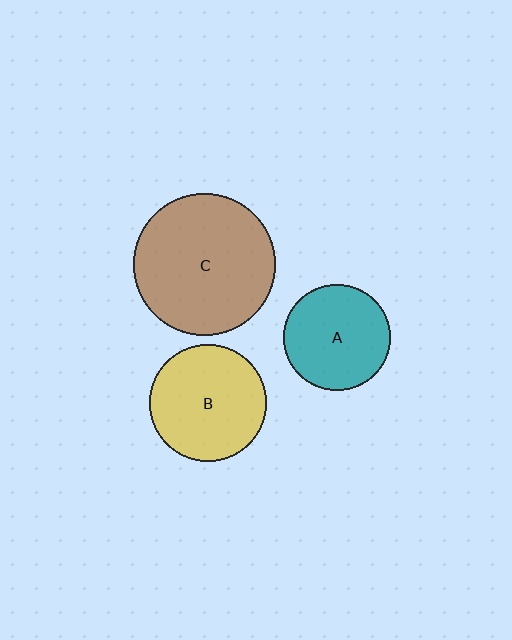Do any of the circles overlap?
No, none of the circles overlap.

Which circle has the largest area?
Circle C (brown).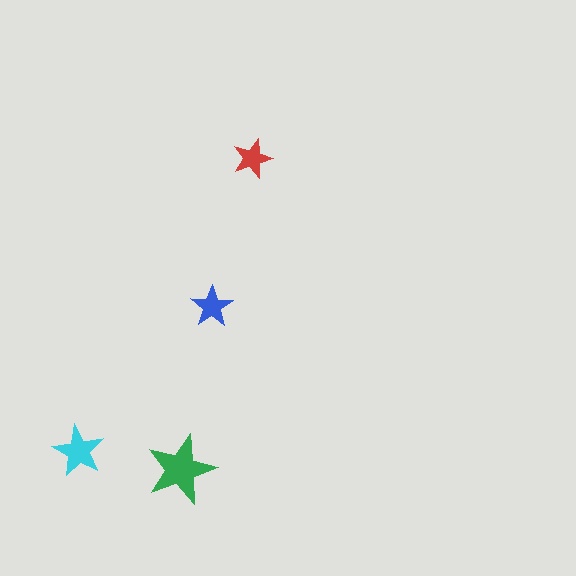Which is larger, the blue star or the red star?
The blue one.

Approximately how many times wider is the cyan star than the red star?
About 1.5 times wider.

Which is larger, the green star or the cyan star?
The green one.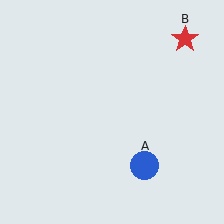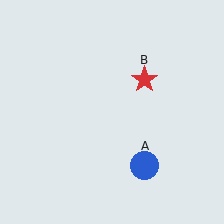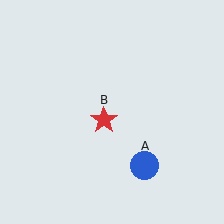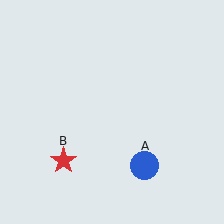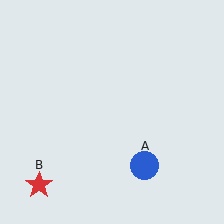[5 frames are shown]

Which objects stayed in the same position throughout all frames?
Blue circle (object A) remained stationary.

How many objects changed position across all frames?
1 object changed position: red star (object B).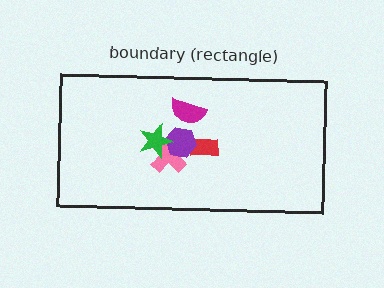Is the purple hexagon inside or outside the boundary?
Inside.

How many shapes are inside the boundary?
5 inside, 0 outside.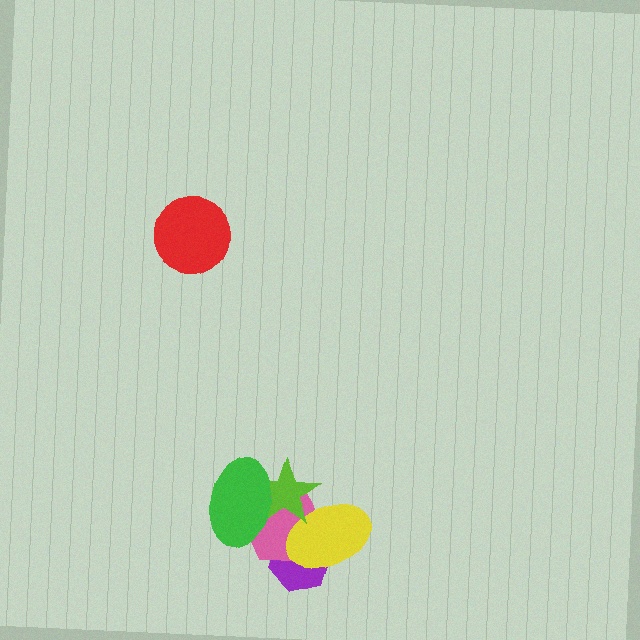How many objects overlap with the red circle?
0 objects overlap with the red circle.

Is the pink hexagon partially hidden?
Yes, it is partially covered by another shape.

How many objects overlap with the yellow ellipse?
3 objects overlap with the yellow ellipse.